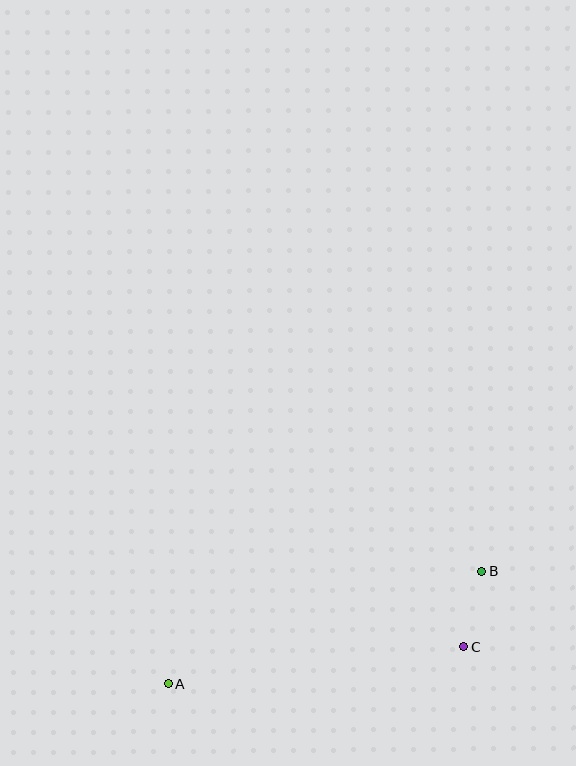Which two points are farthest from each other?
Points A and B are farthest from each other.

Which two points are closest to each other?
Points B and C are closest to each other.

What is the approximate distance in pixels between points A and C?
The distance between A and C is approximately 298 pixels.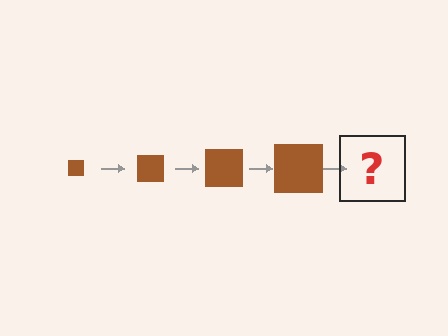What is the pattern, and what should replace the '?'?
The pattern is that the square gets progressively larger each step. The '?' should be a brown square, larger than the previous one.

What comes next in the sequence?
The next element should be a brown square, larger than the previous one.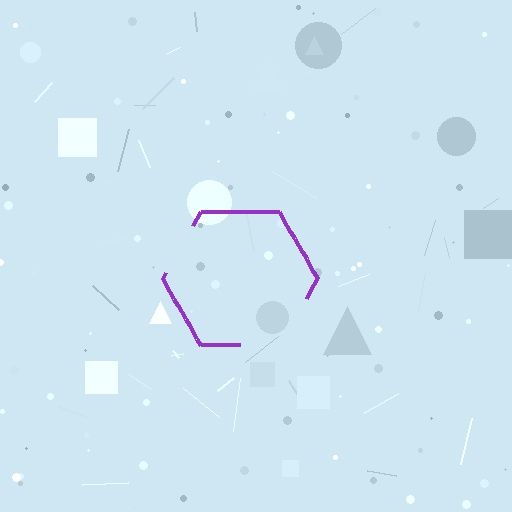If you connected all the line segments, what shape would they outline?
They would outline a hexagon.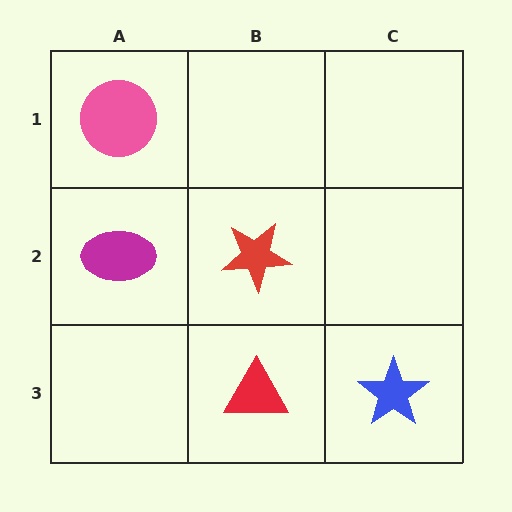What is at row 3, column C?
A blue star.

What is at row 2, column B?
A red star.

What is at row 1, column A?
A pink circle.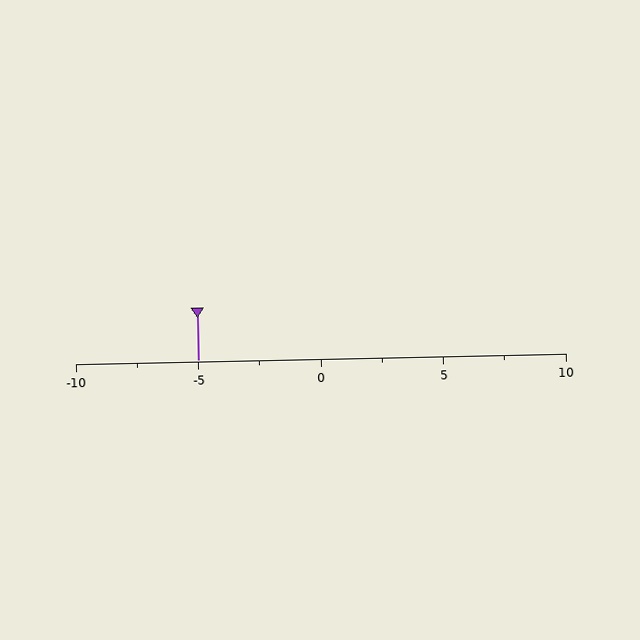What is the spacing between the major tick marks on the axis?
The major ticks are spaced 5 apart.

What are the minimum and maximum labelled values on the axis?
The axis runs from -10 to 10.